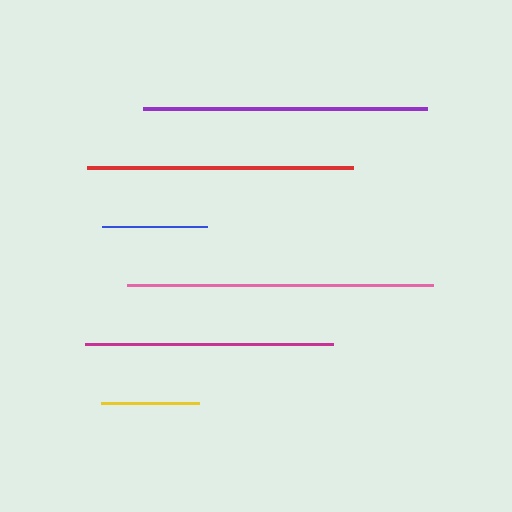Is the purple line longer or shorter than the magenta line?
The purple line is longer than the magenta line.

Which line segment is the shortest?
The yellow line is the shortest at approximately 98 pixels.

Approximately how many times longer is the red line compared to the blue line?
The red line is approximately 2.5 times the length of the blue line.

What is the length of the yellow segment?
The yellow segment is approximately 98 pixels long.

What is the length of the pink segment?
The pink segment is approximately 306 pixels long.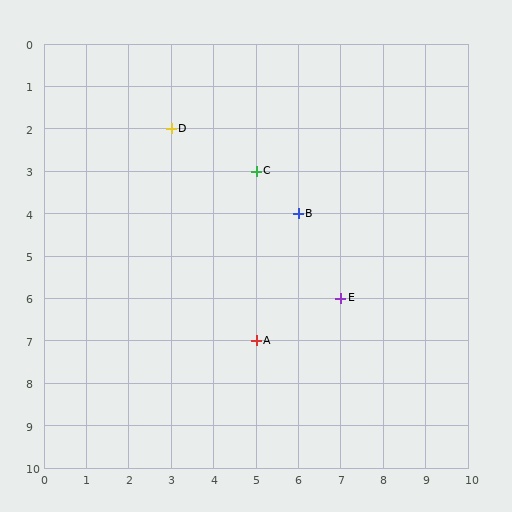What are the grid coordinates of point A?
Point A is at grid coordinates (5, 7).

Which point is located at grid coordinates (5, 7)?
Point A is at (5, 7).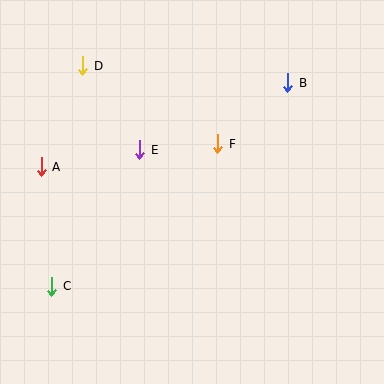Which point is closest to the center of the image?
Point F at (218, 144) is closest to the center.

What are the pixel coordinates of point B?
Point B is at (288, 83).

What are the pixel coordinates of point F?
Point F is at (218, 144).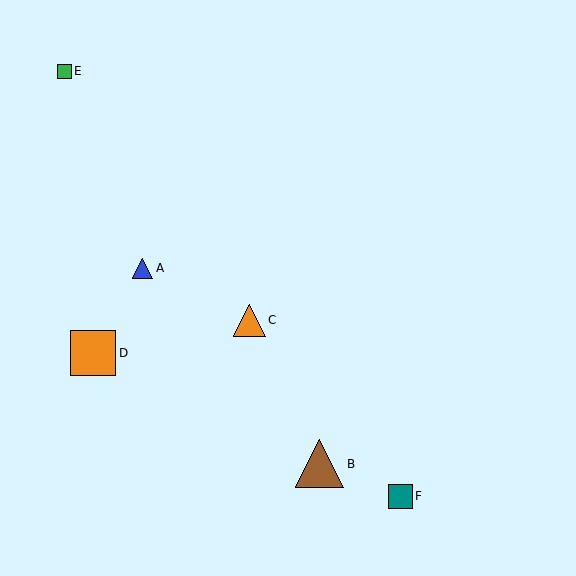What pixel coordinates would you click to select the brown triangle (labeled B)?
Click at (320, 464) to select the brown triangle B.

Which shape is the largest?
The brown triangle (labeled B) is the largest.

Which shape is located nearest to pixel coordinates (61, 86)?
The green square (labeled E) at (64, 71) is nearest to that location.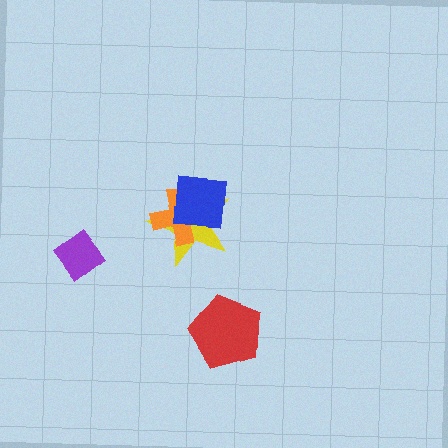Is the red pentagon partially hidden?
No, no other shape covers it.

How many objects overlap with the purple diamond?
0 objects overlap with the purple diamond.